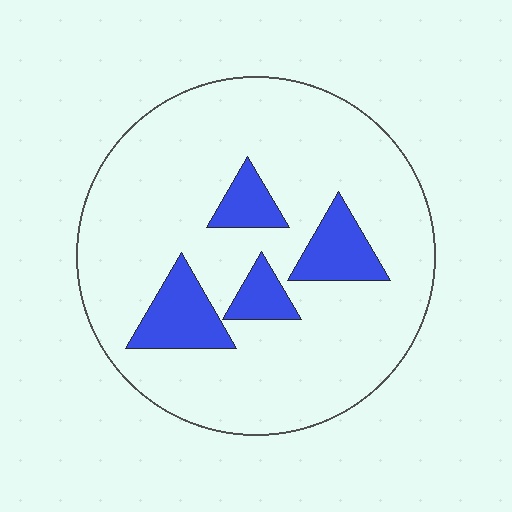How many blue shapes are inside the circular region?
4.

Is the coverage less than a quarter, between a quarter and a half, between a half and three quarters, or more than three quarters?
Less than a quarter.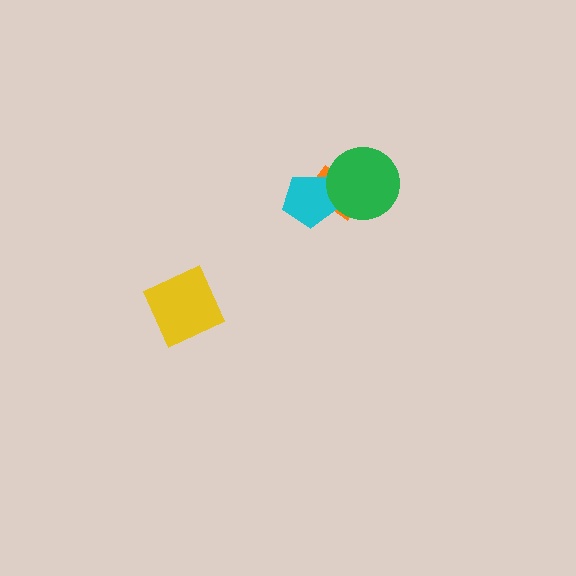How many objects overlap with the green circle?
2 objects overlap with the green circle.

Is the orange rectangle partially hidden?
Yes, it is partially covered by another shape.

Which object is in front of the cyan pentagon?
The green circle is in front of the cyan pentagon.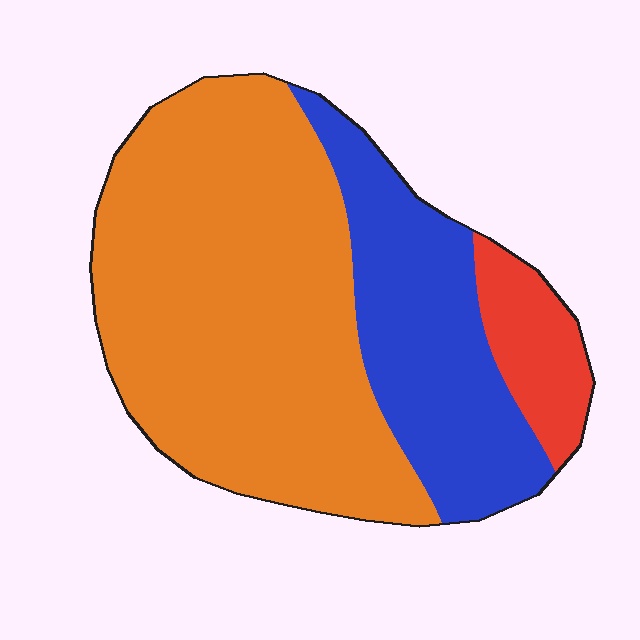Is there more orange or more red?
Orange.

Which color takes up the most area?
Orange, at roughly 60%.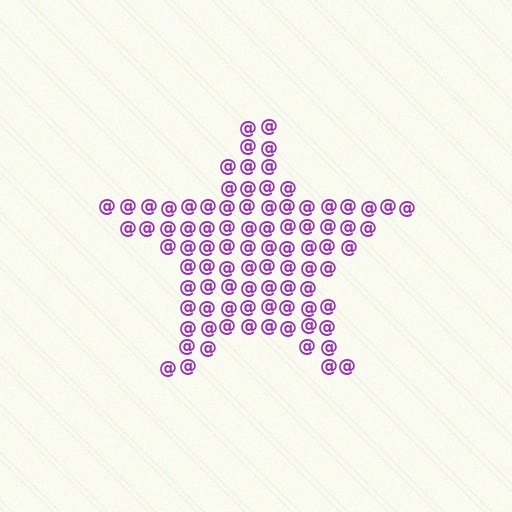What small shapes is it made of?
It is made of small at signs.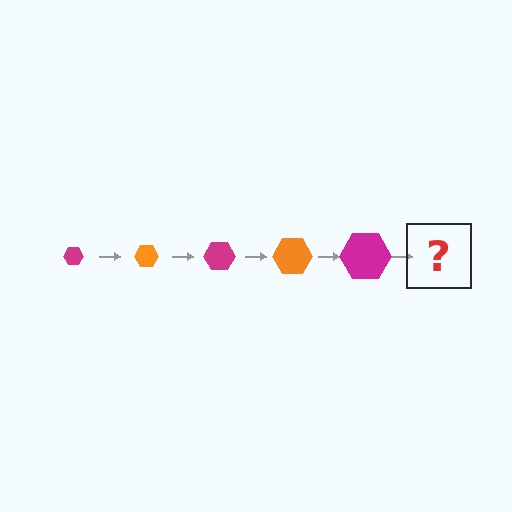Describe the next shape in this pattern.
It should be an orange hexagon, larger than the previous one.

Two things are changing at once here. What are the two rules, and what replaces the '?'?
The two rules are that the hexagon grows larger each step and the color cycles through magenta and orange. The '?' should be an orange hexagon, larger than the previous one.